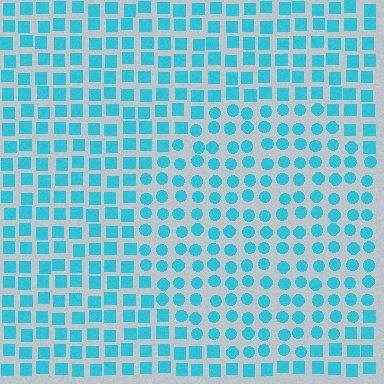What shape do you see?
I see a circle.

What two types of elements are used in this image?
The image uses circles inside the circle region and squares outside it.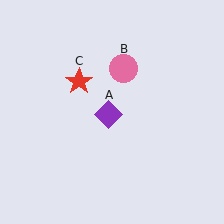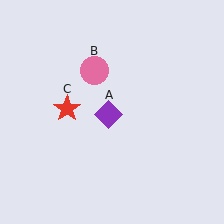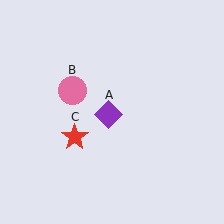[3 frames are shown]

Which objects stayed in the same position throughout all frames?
Purple diamond (object A) remained stationary.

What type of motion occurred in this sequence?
The pink circle (object B), red star (object C) rotated counterclockwise around the center of the scene.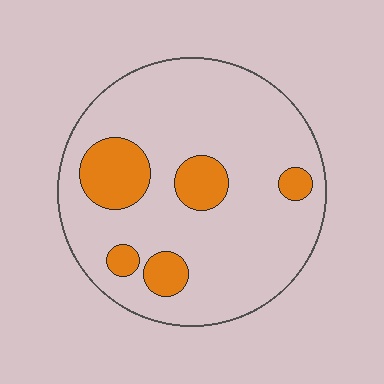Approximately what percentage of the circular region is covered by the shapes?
Approximately 15%.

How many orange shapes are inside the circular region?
5.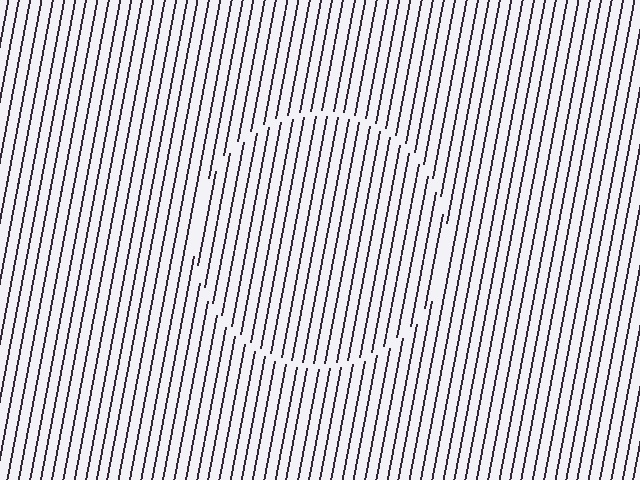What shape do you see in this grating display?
An illusory circle. The interior of the shape contains the same grating, shifted by half a period — the contour is defined by the phase discontinuity where line-ends from the inner and outer gratings abut.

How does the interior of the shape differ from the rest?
The interior of the shape contains the same grating, shifted by half a period — the contour is defined by the phase discontinuity where line-ends from the inner and outer gratings abut.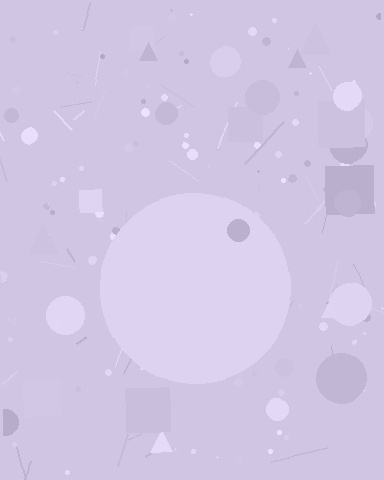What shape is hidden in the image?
A circle is hidden in the image.